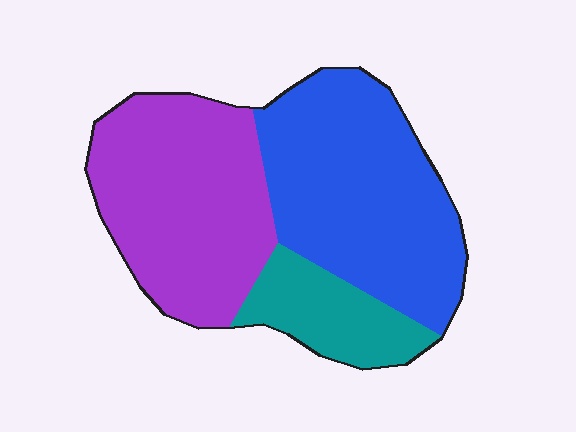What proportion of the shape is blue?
Blue covers around 45% of the shape.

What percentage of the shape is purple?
Purple covers 41% of the shape.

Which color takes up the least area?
Teal, at roughly 15%.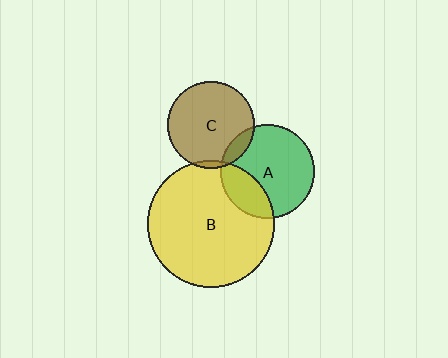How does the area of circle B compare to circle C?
Approximately 2.1 times.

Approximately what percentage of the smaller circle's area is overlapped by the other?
Approximately 10%.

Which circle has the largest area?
Circle B (yellow).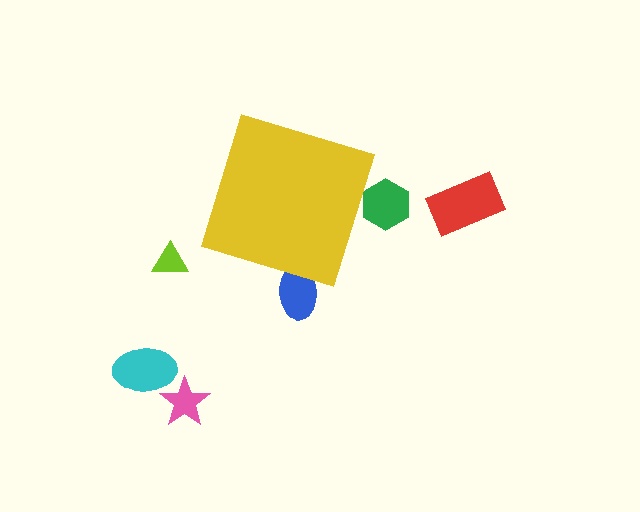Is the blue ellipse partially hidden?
Yes, the blue ellipse is partially hidden behind the yellow diamond.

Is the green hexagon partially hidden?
Yes, the green hexagon is partially hidden behind the yellow diamond.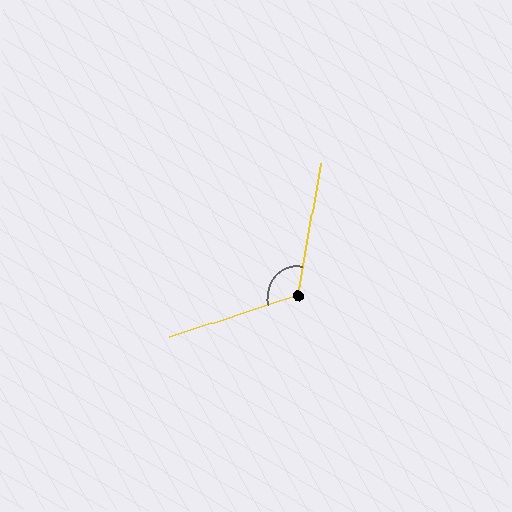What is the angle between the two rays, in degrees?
Approximately 118 degrees.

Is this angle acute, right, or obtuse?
It is obtuse.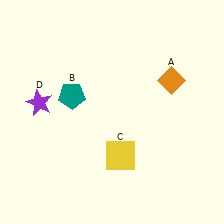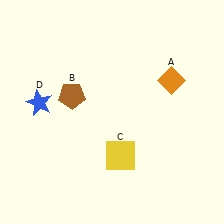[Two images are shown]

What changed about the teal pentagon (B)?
In Image 1, B is teal. In Image 2, it changed to brown.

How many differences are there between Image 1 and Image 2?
There are 2 differences between the two images.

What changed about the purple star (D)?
In Image 1, D is purple. In Image 2, it changed to blue.